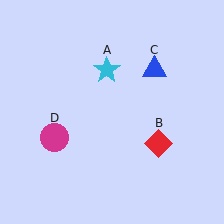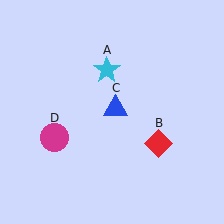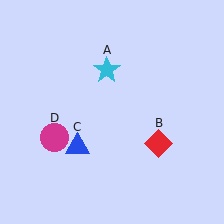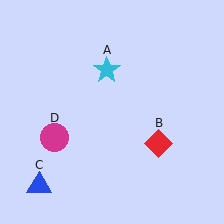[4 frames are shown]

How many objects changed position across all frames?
1 object changed position: blue triangle (object C).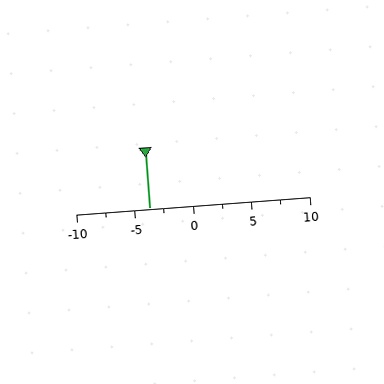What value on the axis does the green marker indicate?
The marker indicates approximately -3.8.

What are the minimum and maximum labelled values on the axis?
The axis runs from -10 to 10.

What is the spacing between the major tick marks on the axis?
The major ticks are spaced 5 apart.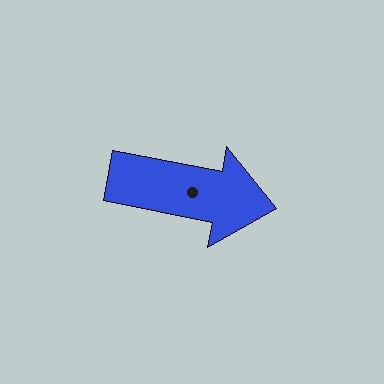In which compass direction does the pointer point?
East.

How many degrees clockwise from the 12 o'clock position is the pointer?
Approximately 101 degrees.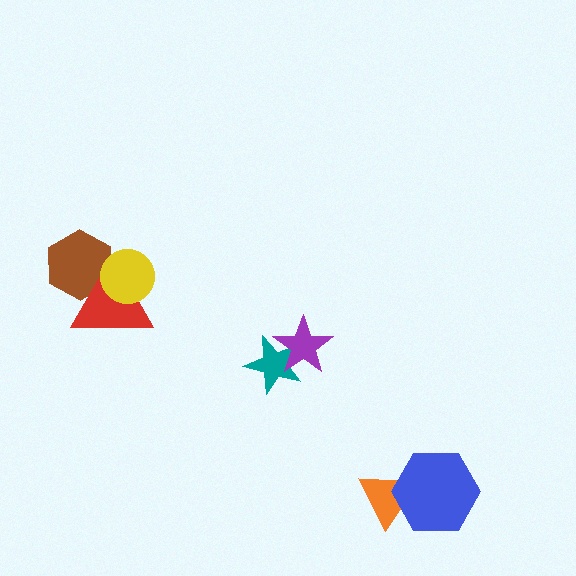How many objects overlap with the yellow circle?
2 objects overlap with the yellow circle.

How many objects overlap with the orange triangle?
1 object overlaps with the orange triangle.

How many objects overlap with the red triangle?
2 objects overlap with the red triangle.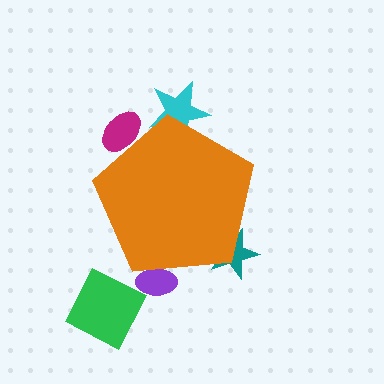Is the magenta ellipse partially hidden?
Yes, the magenta ellipse is partially hidden behind the orange pentagon.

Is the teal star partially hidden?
Yes, the teal star is partially hidden behind the orange pentagon.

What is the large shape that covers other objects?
An orange pentagon.